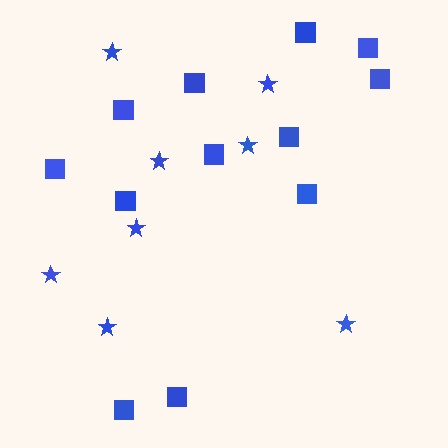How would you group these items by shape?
There are 2 groups: one group of squares (12) and one group of stars (8).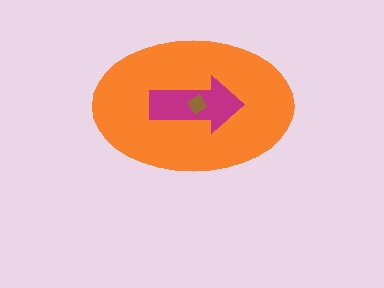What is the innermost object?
The brown diamond.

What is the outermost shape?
The orange ellipse.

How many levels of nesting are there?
3.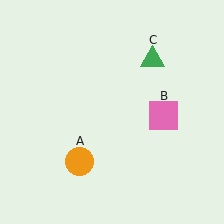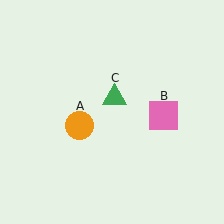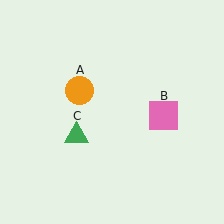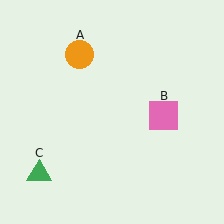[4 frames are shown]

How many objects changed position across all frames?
2 objects changed position: orange circle (object A), green triangle (object C).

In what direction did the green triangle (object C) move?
The green triangle (object C) moved down and to the left.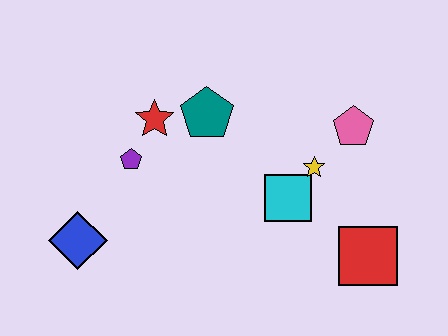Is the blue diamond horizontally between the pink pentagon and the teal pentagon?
No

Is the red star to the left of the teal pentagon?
Yes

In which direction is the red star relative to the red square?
The red star is to the left of the red square.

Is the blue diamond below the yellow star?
Yes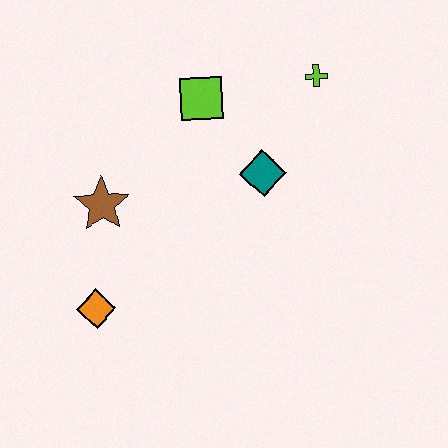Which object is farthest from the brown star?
The lime cross is farthest from the brown star.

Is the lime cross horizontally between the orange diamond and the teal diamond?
No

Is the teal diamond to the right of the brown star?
Yes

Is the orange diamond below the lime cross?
Yes